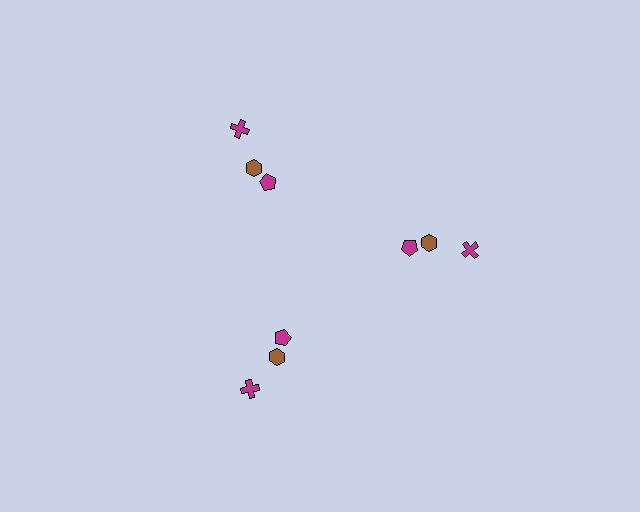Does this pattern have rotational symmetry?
Yes, this pattern has 3-fold rotational symmetry. It looks the same after rotating 120 degrees around the center.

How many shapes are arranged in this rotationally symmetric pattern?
There are 9 shapes, arranged in 3 groups of 3.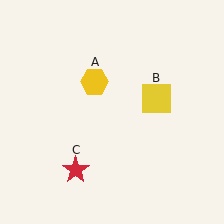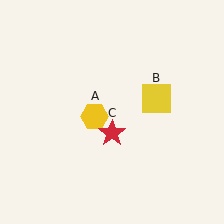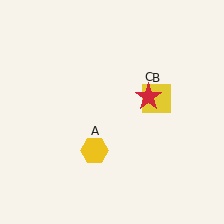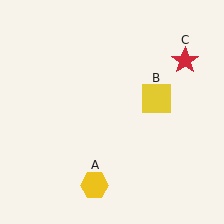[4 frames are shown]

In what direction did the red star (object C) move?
The red star (object C) moved up and to the right.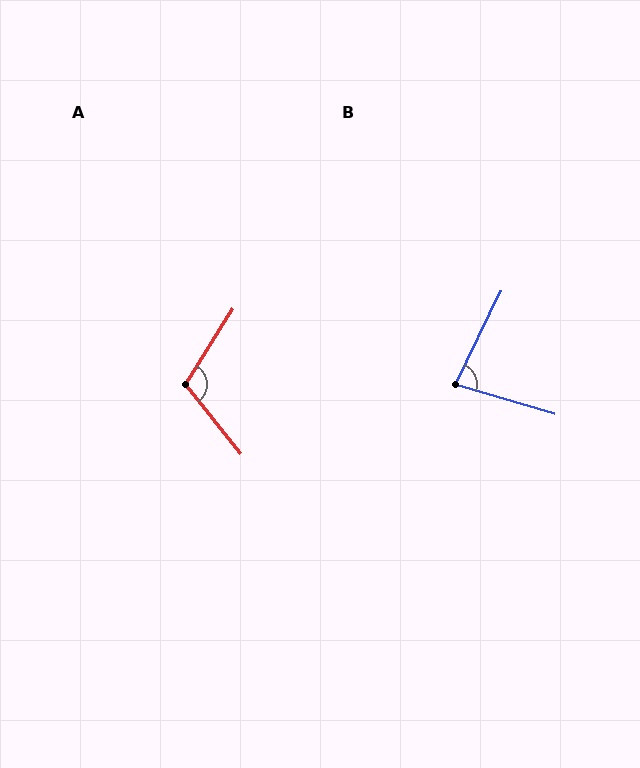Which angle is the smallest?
B, at approximately 80 degrees.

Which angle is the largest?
A, at approximately 109 degrees.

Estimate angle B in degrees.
Approximately 80 degrees.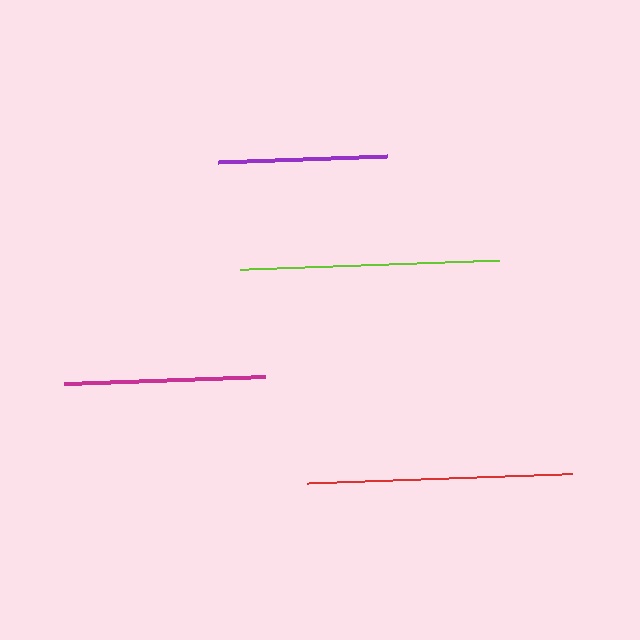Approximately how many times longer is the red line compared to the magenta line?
The red line is approximately 1.3 times the length of the magenta line.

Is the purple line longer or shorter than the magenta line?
The magenta line is longer than the purple line.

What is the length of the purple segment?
The purple segment is approximately 170 pixels long.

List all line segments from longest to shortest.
From longest to shortest: red, lime, magenta, purple.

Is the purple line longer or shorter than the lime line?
The lime line is longer than the purple line.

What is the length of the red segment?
The red segment is approximately 266 pixels long.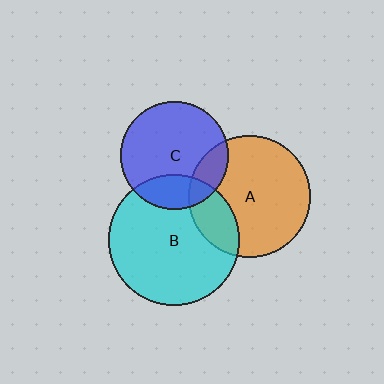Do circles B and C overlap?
Yes.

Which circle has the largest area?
Circle B (cyan).